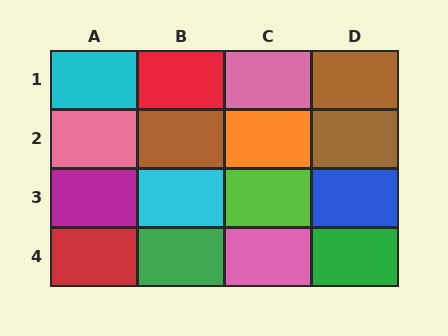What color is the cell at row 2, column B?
Brown.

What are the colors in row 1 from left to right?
Cyan, red, pink, brown.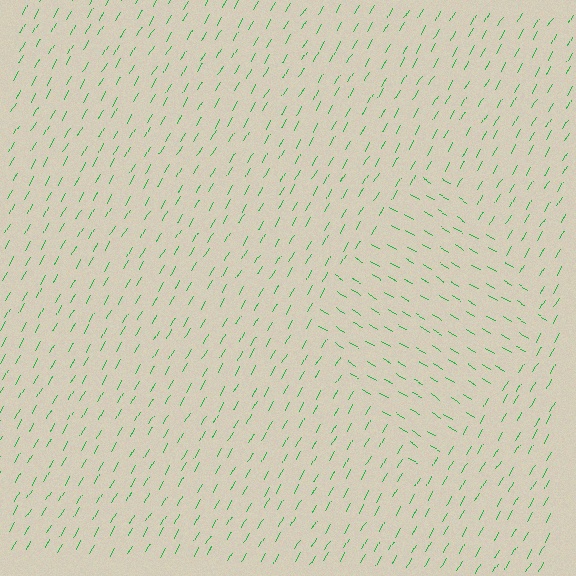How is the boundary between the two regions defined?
The boundary is defined purely by a change in line orientation (approximately 89 degrees difference). All lines are the same color and thickness.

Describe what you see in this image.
The image is filled with small green line segments. A diamond region in the image has lines oriented differently from the surrounding lines, creating a visible texture boundary.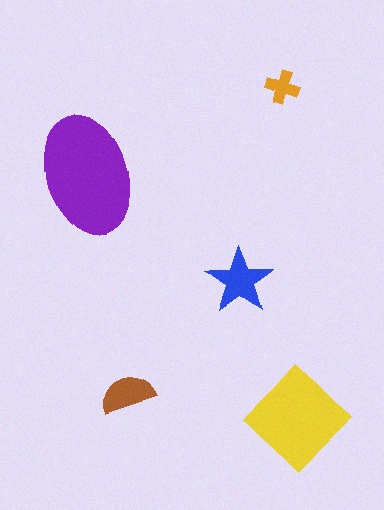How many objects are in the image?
There are 5 objects in the image.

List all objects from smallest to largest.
The orange cross, the brown semicircle, the blue star, the yellow diamond, the purple ellipse.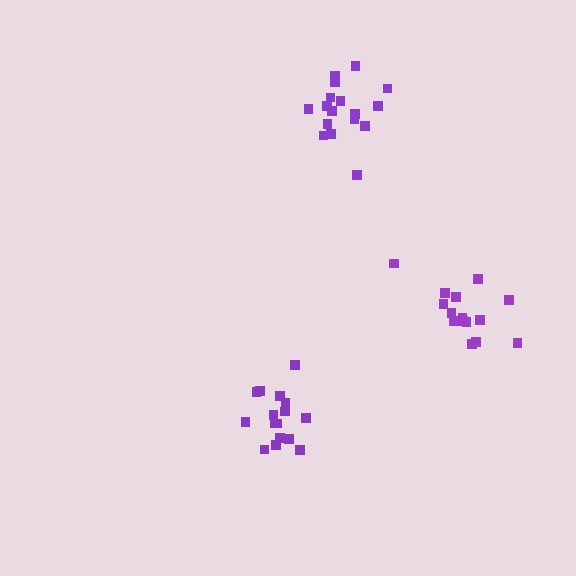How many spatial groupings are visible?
There are 3 spatial groupings.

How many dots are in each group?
Group 1: 15 dots, Group 2: 16 dots, Group 3: 17 dots (48 total).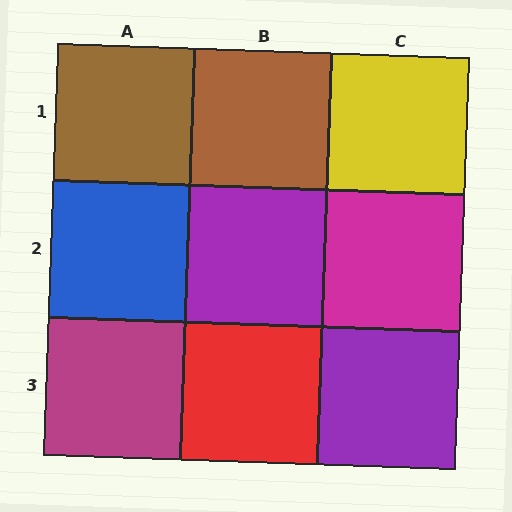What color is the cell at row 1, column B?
Brown.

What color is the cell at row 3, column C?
Purple.